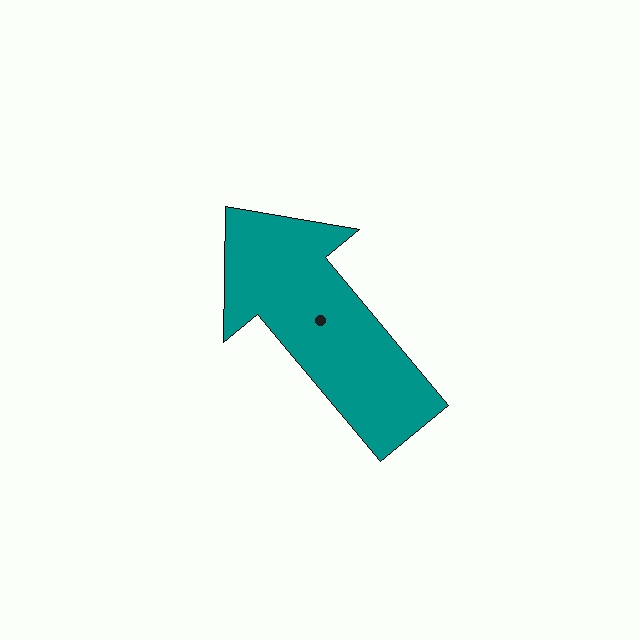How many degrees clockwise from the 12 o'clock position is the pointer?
Approximately 320 degrees.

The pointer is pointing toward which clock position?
Roughly 11 o'clock.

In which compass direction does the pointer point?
Northwest.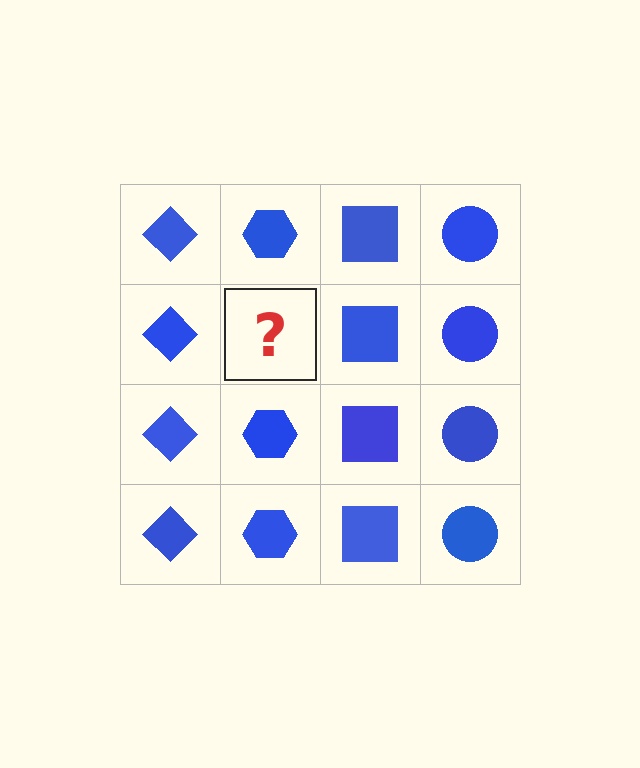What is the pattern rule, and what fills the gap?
The rule is that each column has a consistent shape. The gap should be filled with a blue hexagon.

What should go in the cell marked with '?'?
The missing cell should contain a blue hexagon.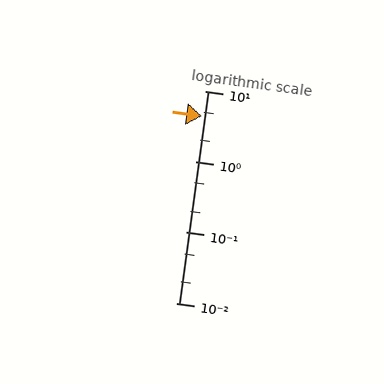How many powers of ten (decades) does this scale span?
The scale spans 3 decades, from 0.01 to 10.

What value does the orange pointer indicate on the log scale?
The pointer indicates approximately 4.4.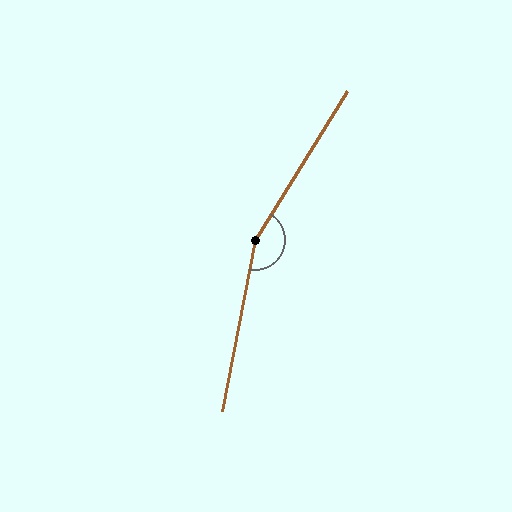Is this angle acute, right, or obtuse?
It is obtuse.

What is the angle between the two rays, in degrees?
Approximately 159 degrees.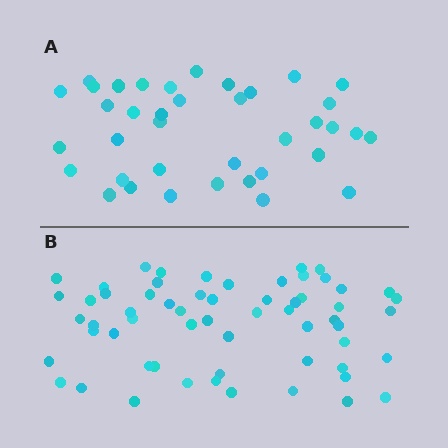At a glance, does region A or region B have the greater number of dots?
Region B (the bottom region) has more dots.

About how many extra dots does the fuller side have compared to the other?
Region B has approximately 20 more dots than region A.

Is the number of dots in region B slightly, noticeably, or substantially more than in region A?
Region B has substantially more. The ratio is roughly 1.6 to 1.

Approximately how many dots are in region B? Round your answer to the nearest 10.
About 60 dots.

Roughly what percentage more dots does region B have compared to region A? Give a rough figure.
About 60% more.